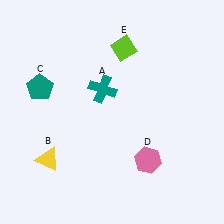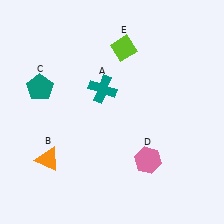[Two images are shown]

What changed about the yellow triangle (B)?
In Image 1, B is yellow. In Image 2, it changed to orange.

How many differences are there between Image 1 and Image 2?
There is 1 difference between the two images.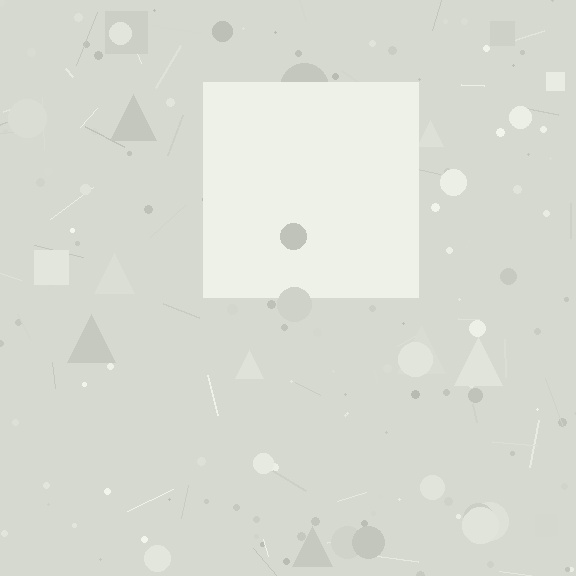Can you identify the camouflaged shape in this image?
The camouflaged shape is a square.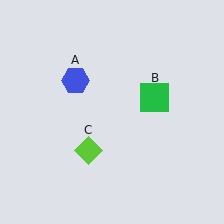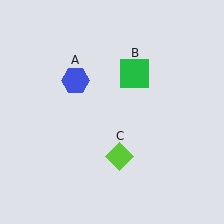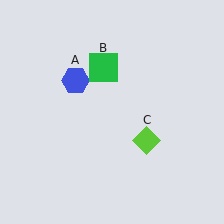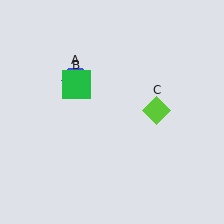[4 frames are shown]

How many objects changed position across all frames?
2 objects changed position: green square (object B), lime diamond (object C).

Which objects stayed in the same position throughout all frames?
Blue hexagon (object A) remained stationary.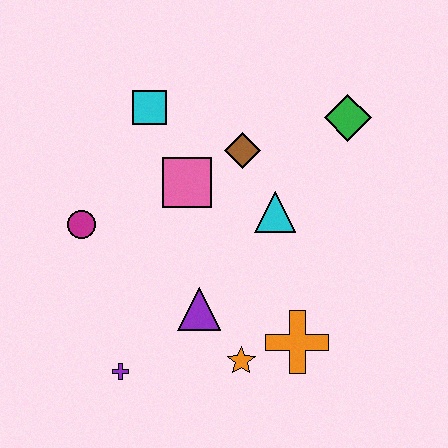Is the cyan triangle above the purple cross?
Yes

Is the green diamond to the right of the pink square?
Yes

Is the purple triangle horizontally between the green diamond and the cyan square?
Yes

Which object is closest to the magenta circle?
The pink square is closest to the magenta circle.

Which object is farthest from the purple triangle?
The green diamond is farthest from the purple triangle.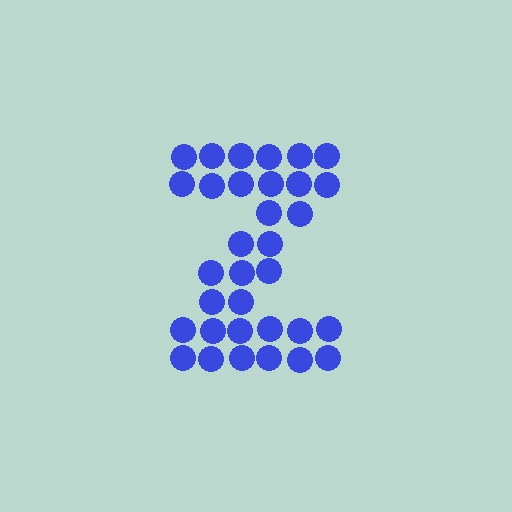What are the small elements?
The small elements are circles.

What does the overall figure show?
The overall figure shows the letter Z.